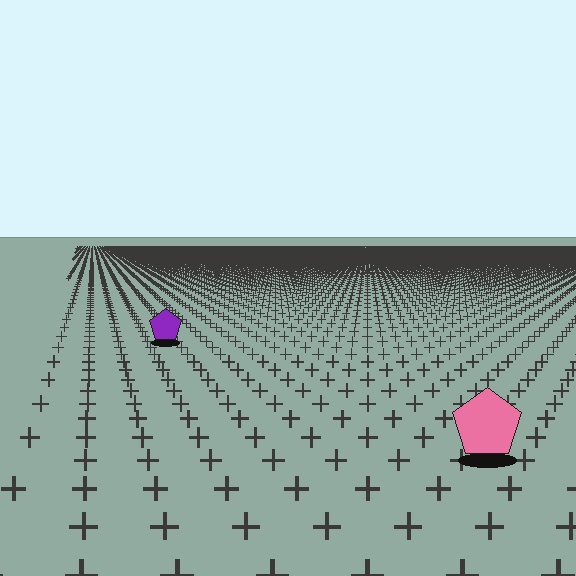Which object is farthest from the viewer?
The purple pentagon is farthest from the viewer. It appears smaller and the ground texture around it is denser.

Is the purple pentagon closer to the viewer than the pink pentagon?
No. The pink pentagon is closer — you can tell from the texture gradient: the ground texture is coarser near it.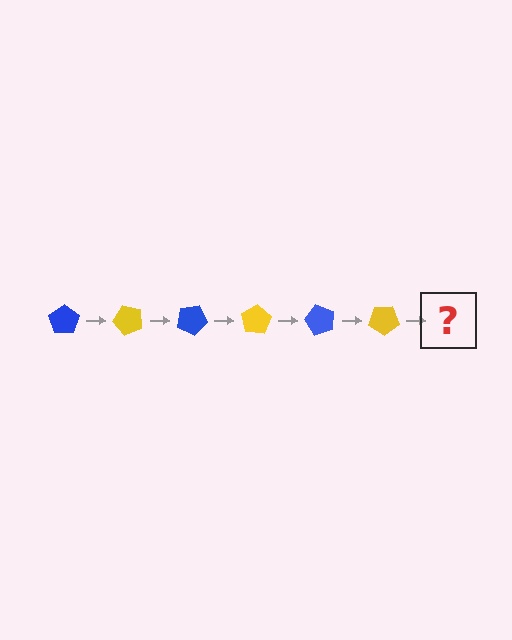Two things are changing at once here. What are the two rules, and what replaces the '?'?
The two rules are that it rotates 50 degrees each step and the color cycles through blue and yellow. The '?' should be a blue pentagon, rotated 300 degrees from the start.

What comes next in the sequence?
The next element should be a blue pentagon, rotated 300 degrees from the start.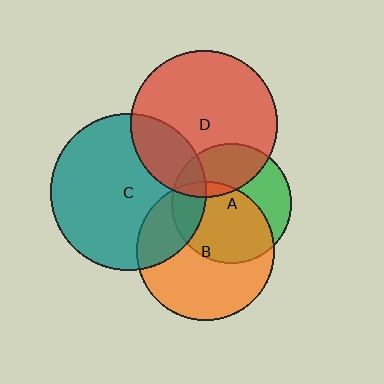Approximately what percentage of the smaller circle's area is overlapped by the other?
Approximately 5%.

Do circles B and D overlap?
Yes.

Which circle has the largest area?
Circle C (teal).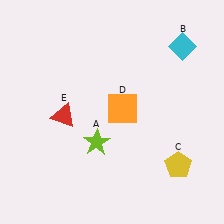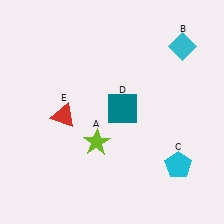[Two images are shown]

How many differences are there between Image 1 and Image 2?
There are 2 differences between the two images.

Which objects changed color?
C changed from yellow to cyan. D changed from orange to teal.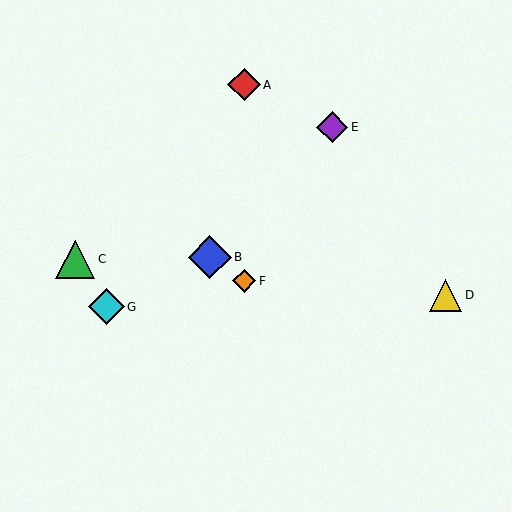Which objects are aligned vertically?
Objects A, F are aligned vertically.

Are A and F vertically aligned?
Yes, both are at x≈244.